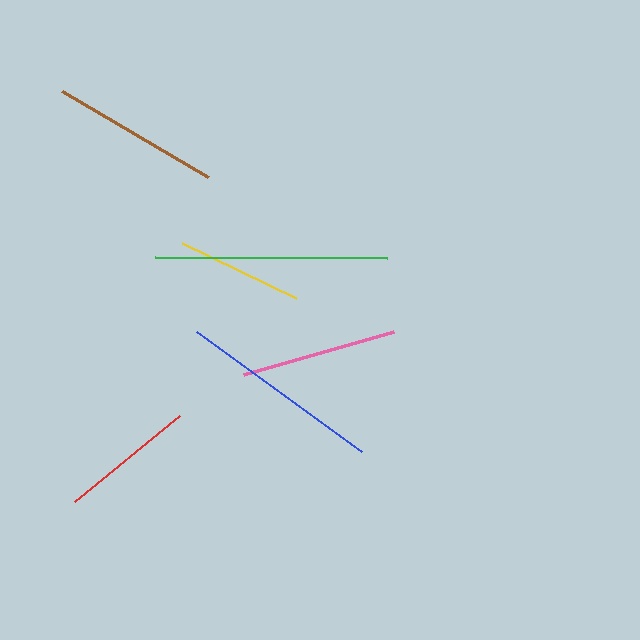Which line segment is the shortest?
The yellow line is the shortest at approximately 127 pixels.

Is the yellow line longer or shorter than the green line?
The green line is longer than the yellow line.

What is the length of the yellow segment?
The yellow segment is approximately 127 pixels long.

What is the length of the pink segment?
The pink segment is approximately 156 pixels long.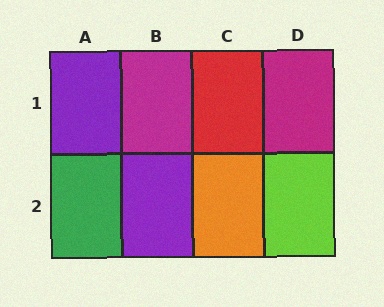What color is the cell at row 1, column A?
Purple.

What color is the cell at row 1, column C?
Red.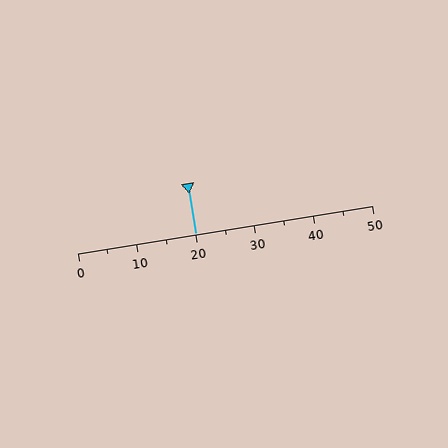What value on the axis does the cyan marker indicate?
The marker indicates approximately 20.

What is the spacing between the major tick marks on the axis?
The major ticks are spaced 10 apart.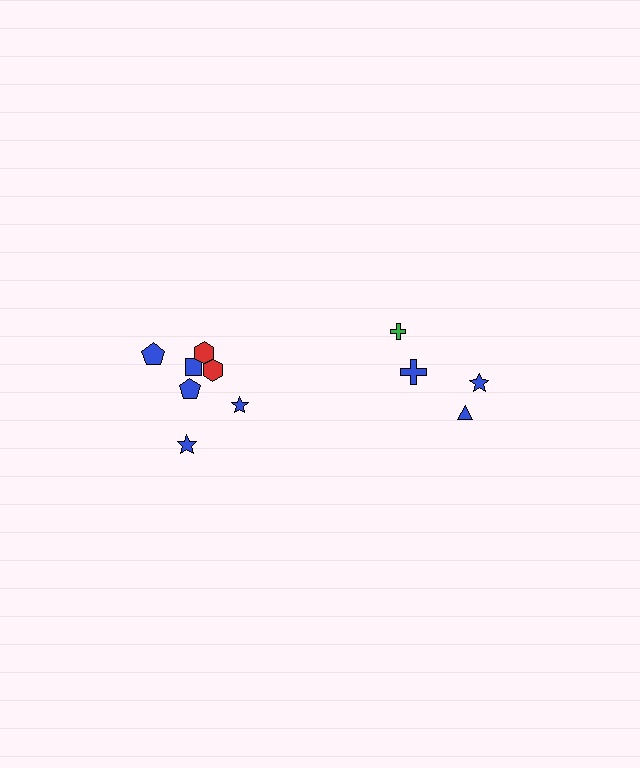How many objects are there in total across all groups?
There are 11 objects.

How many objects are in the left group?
There are 7 objects.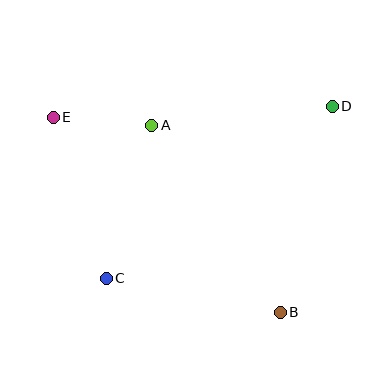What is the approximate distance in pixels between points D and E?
The distance between D and E is approximately 279 pixels.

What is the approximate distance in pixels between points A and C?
The distance between A and C is approximately 160 pixels.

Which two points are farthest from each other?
Points B and E are farthest from each other.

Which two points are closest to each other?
Points A and E are closest to each other.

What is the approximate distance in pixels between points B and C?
The distance between B and C is approximately 177 pixels.